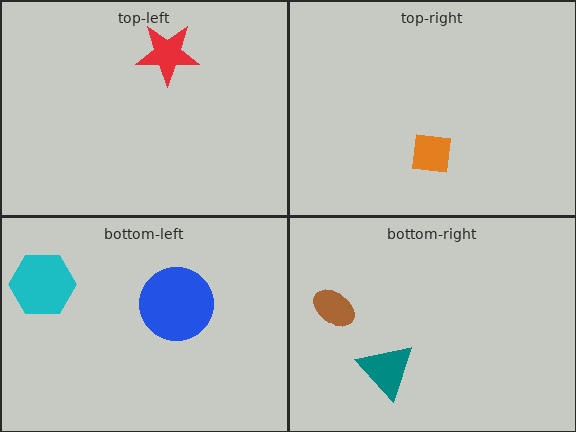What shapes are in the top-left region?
The red star.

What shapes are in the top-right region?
The orange square.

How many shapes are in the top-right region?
1.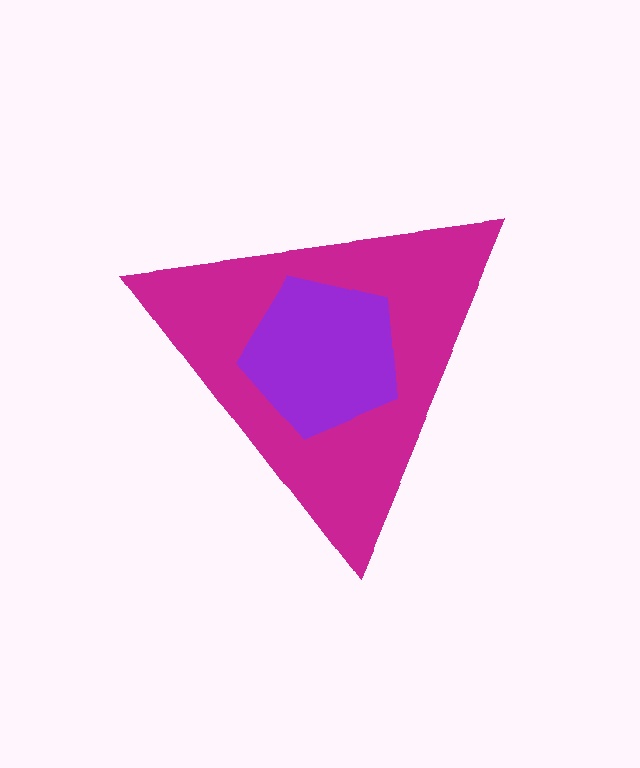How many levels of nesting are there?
2.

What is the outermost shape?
The magenta triangle.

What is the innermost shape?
The purple pentagon.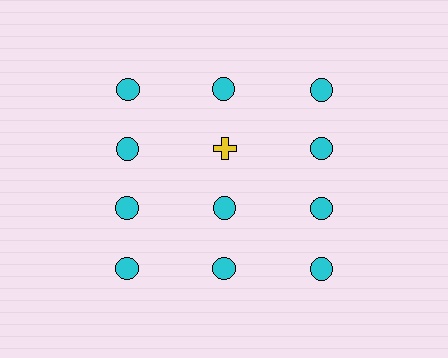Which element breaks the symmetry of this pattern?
The yellow cross in the second row, second from left column breaks the symmetry. All other shapes are cyan circles.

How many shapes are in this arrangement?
There are 12 shapes arranged in a grid pattern.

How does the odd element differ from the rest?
It differs in both color (yellow instead of cyan) and shape (cross instead of circle).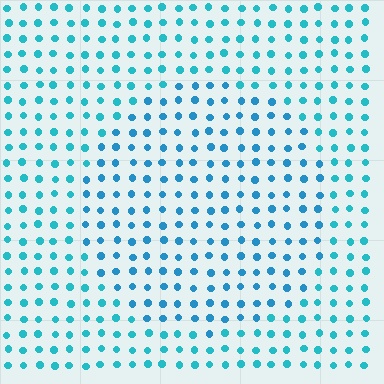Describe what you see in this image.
The image is filled with small cyan elements in a uniform arrangement. A circle-shaped region is visible where the elements are tinted to a slightly different hue, forming a subtle color boundary.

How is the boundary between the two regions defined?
The boundary is defined purely by a slight shift in hue (about 17 degrees). Spacing, size, and orientation are identical on both sides.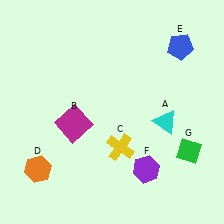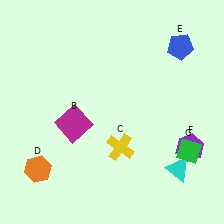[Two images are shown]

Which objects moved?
The objects that moved are: the cyan triangle (A), the purple hexagon (F).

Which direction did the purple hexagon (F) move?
The purple hexagon (F) moved right.